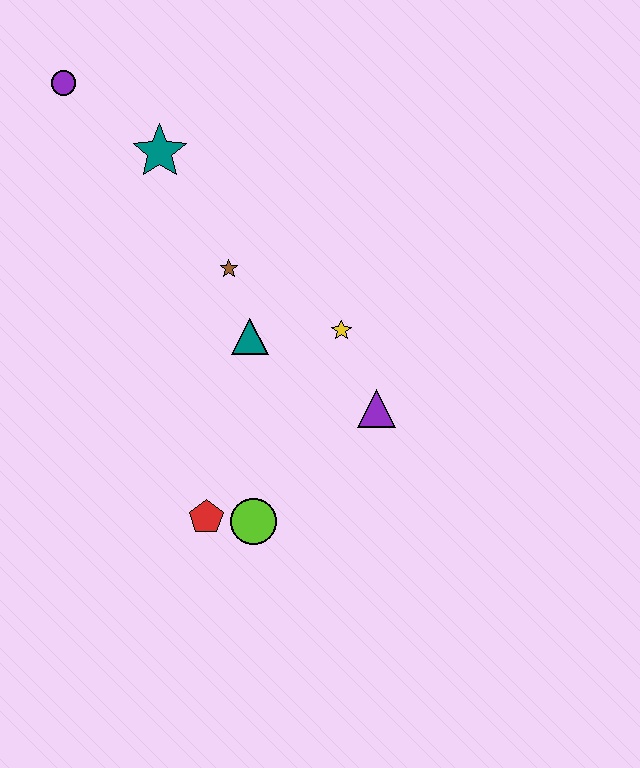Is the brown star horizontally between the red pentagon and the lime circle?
Yes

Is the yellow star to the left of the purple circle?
No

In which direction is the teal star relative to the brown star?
The teal star is above the brown star.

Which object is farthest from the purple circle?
The lime circle is farthest from the purple circle.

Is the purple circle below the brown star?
No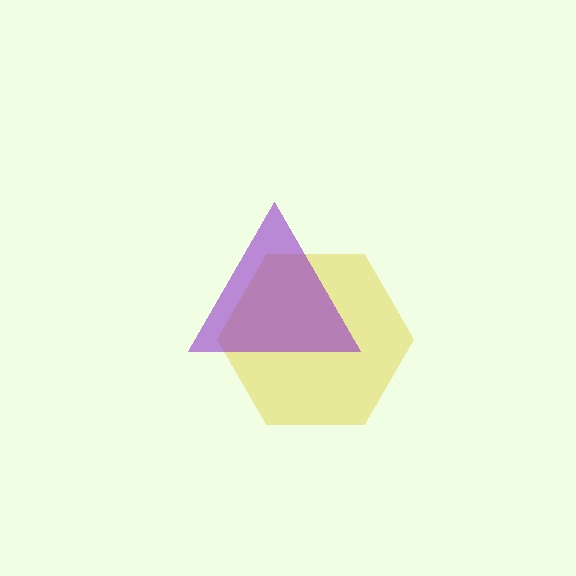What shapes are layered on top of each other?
The layered shapes are: a yellow hexagon, a purple triangle.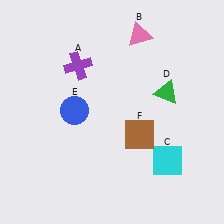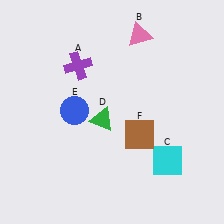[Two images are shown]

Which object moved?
The green triangle (D) moved left.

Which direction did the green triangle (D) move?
The green triangle (D) moved left.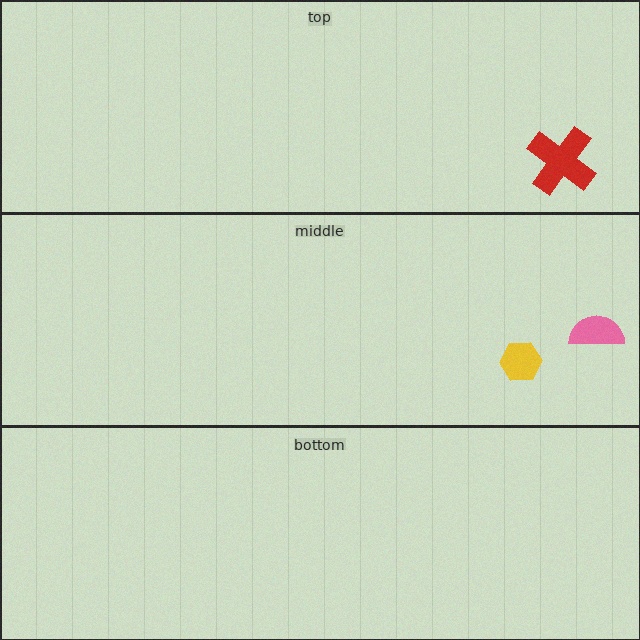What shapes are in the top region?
The red cross.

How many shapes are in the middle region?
2.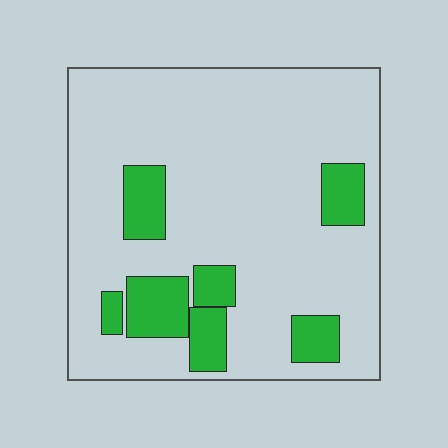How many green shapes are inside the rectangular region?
7.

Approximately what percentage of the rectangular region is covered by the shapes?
Approximately 20%.